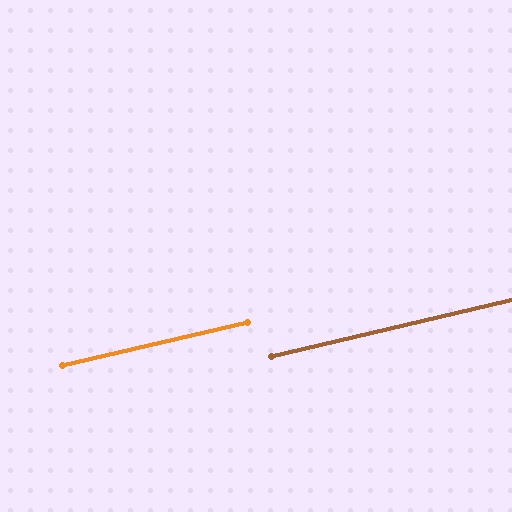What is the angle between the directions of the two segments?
Approximately 0 degrees.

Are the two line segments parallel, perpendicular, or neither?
Parallel — their directions differ by only 0.5°.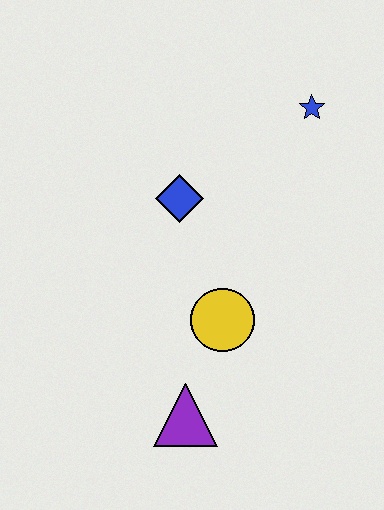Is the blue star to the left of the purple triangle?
No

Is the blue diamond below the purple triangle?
No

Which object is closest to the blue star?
The blue diamond is closest to the blue star.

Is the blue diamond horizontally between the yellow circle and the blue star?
No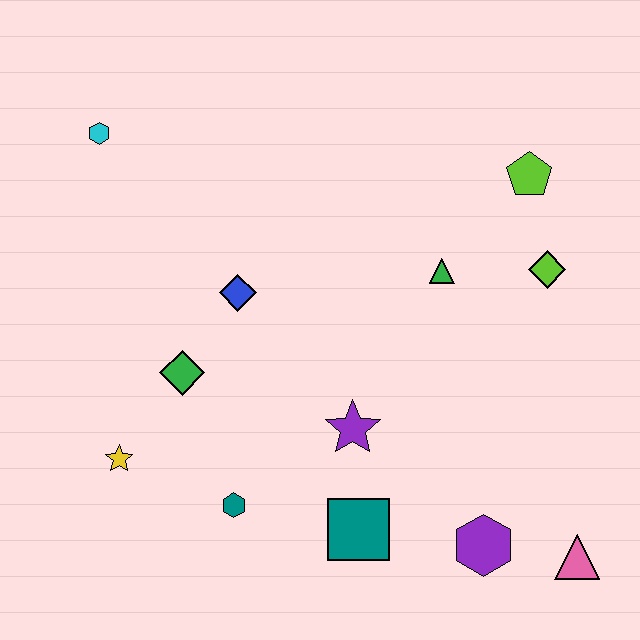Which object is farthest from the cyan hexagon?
The pink triangle is farthest from the cyan hexagon.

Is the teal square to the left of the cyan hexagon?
No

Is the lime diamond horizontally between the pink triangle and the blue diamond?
Yes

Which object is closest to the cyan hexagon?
The blue diamond is closest to the cyan hexagon.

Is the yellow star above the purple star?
No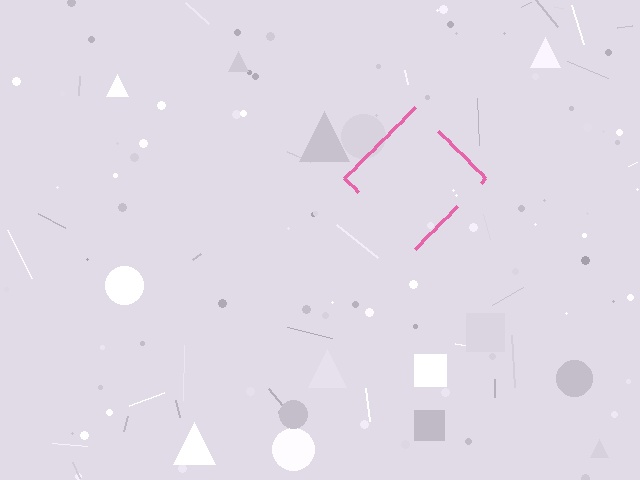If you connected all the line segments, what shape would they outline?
They would outline a diamond.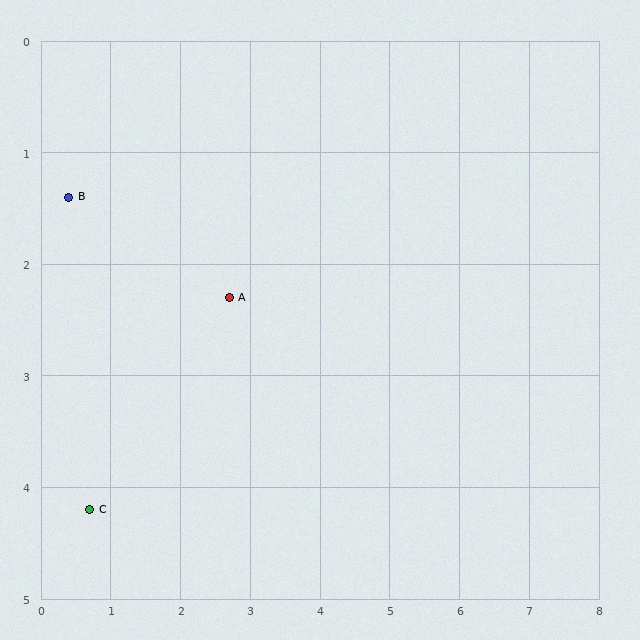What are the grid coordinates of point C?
Point C is at approximately (0.7, 4.2).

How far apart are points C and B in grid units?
Points C and B are about 2.8 grid units apart.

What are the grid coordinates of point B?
Point B is at approximately (0.4, 1.4).